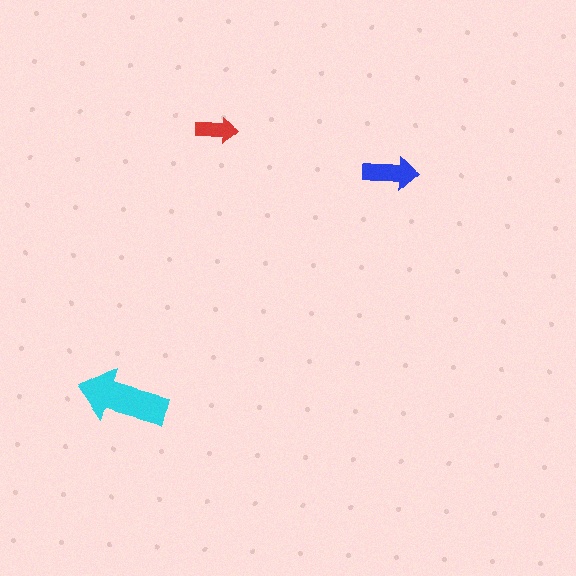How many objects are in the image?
There are 3 objects in the image.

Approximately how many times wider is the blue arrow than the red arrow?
About 1.5 times wider.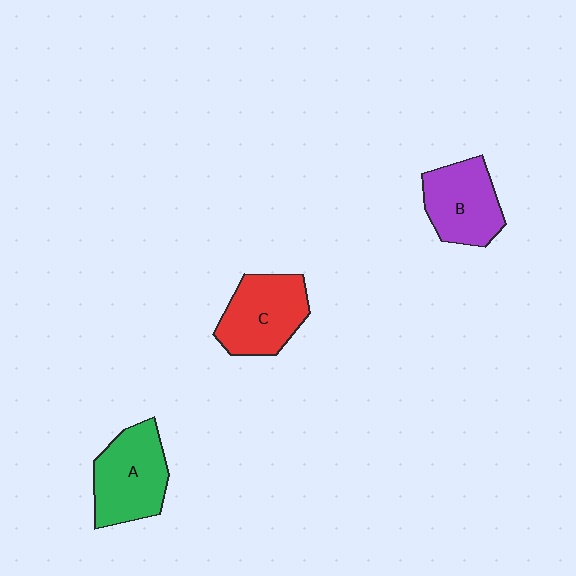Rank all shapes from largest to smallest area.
From largest to smallest: A (green), C (red), B (purple).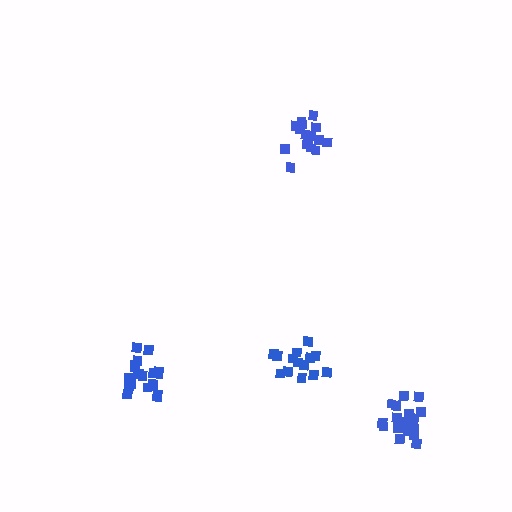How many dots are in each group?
Group 1: 15 dots, Group 2: 17 dots, Group 3: 19 dots, Group 4: 18 dots (69 total).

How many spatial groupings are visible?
There are 4 spatial groupings.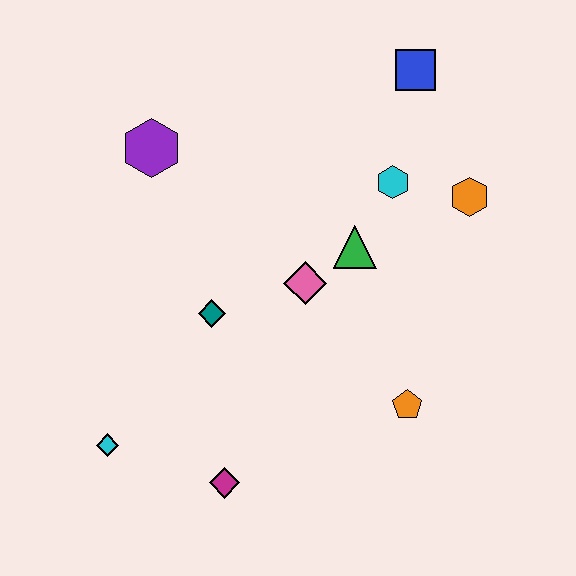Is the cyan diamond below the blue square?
Yes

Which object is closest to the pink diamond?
The green triangle is closest to the pink diamond.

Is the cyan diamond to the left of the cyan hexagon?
Yes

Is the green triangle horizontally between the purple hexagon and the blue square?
Yes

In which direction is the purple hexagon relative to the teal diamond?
The purple hexagon is above the teal diamond.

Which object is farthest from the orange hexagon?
The cyan diamond is farthest from the orange hexagon.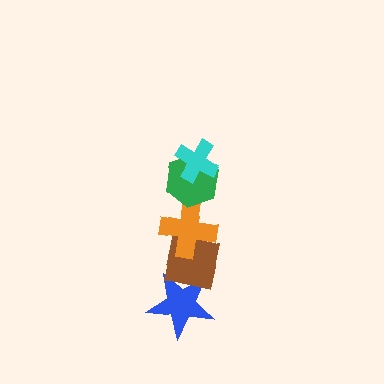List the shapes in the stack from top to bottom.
From top to bottom: the cyan cross, the green hexagon, the orange cross, the brown square, the blue star.